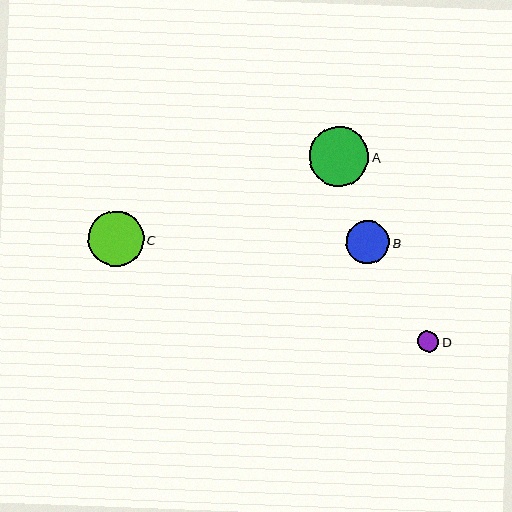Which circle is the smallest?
Circle D is the smallest with a size of approximately 21 pixels.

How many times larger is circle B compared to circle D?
Circle B is approximately 2.0 times the size of circle D.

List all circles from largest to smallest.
From largest to smallest: A, C, B, D.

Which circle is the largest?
Circle A is the largest with a size of approximately 60 pixels.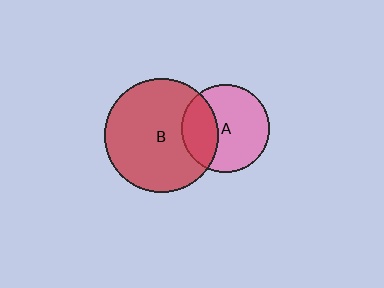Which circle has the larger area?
Circle B (red).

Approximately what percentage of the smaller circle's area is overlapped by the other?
Approximately 30%.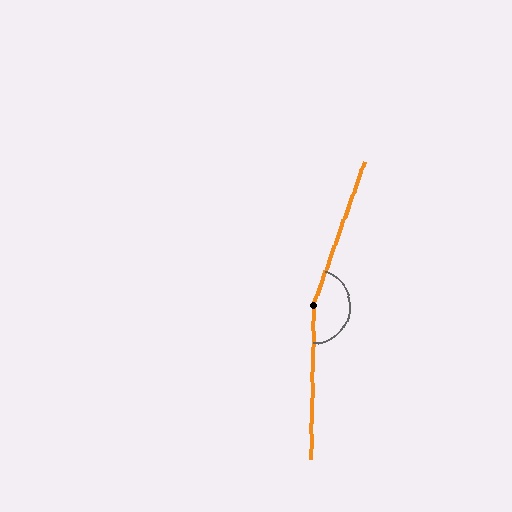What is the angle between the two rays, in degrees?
Approximately 162 degrees.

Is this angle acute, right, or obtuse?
It is obtuse.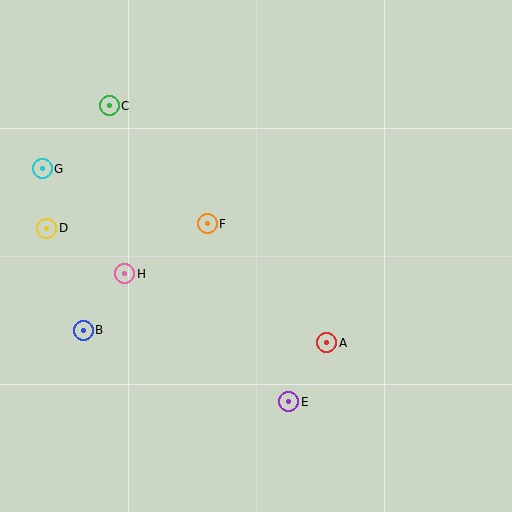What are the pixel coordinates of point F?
Point F is at (207, 224).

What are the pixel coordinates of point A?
Point A is at (327, 343).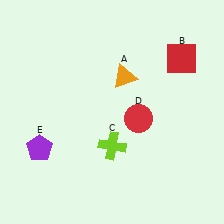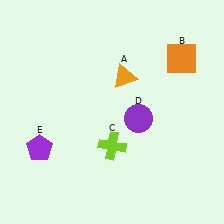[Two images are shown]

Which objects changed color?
B changed from red to orange. D changed from red to purple.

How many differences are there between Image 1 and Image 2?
There are 2 differences between the two images.